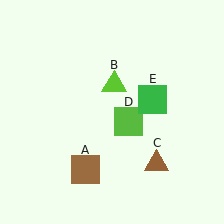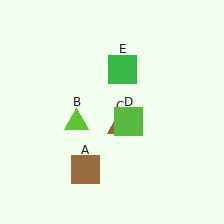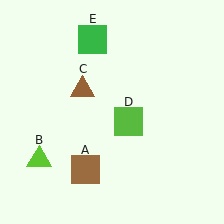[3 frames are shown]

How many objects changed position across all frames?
3 objects changed position: lime triangle (object B), brown triangle (object C), green square (object E).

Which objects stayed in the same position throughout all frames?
Brown square (object A) and lime square (object D) remained stationary.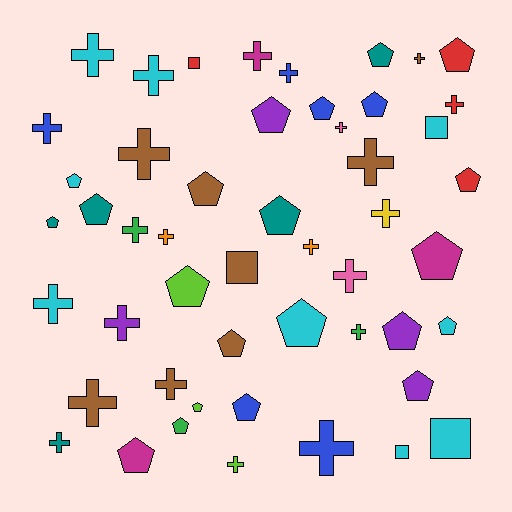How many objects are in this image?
There are 50 objects.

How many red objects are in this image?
There are 4 red objects.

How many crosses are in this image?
There are 23 crosses.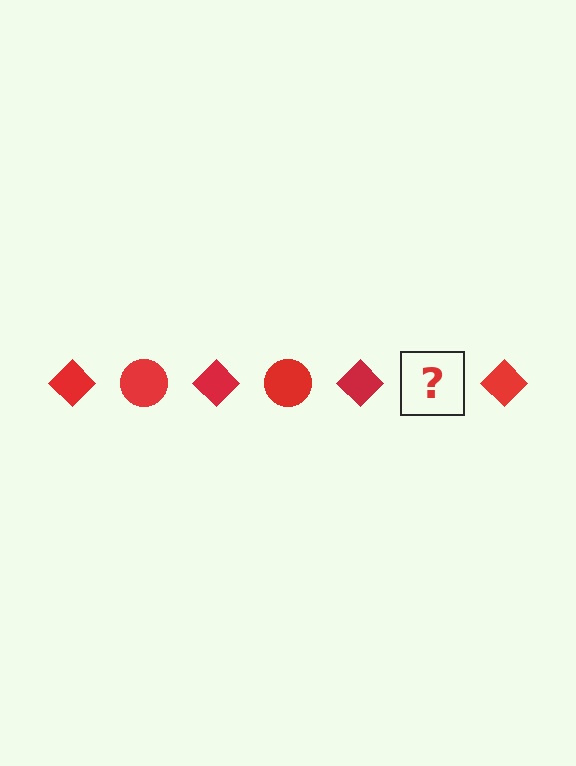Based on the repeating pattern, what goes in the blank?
The blank should be a red circle.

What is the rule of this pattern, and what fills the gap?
The rule is that the pattern cycles through diamond, circle shapes in red. The gap should be filled with a red circle.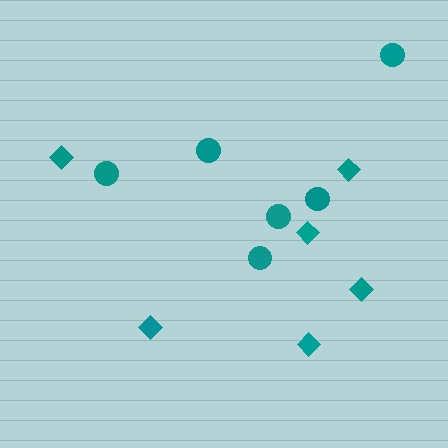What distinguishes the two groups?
There are 2 groups: one group of circles (6) and one group of diamonds (6).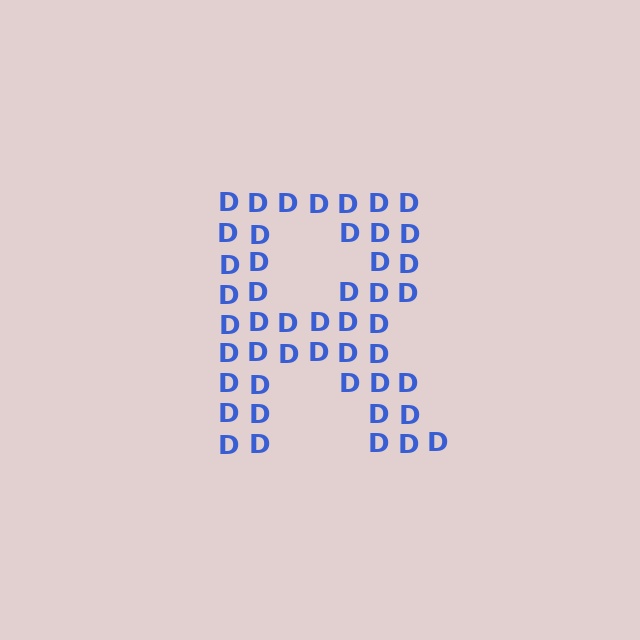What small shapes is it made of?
It is made of small letter D's.